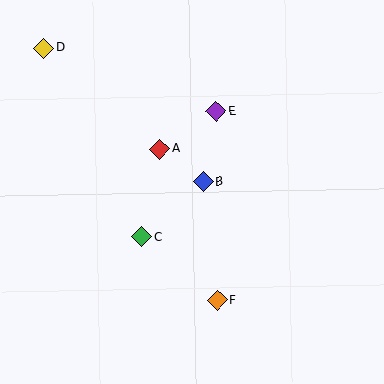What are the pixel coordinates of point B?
Point B is at (203, 182).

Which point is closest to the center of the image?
Point B at (203, 182) is closest to the center.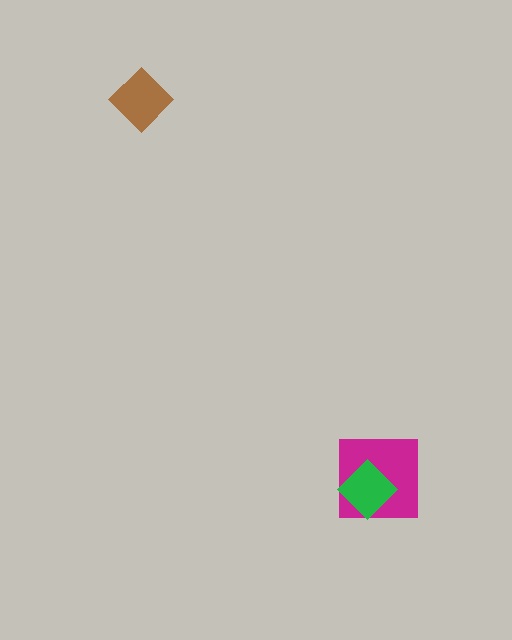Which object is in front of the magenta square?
The green diamond is in front of the magenta square.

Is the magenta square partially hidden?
Yes, it is partially covered by another shape.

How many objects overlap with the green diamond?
1 object overlaps with the green diamond.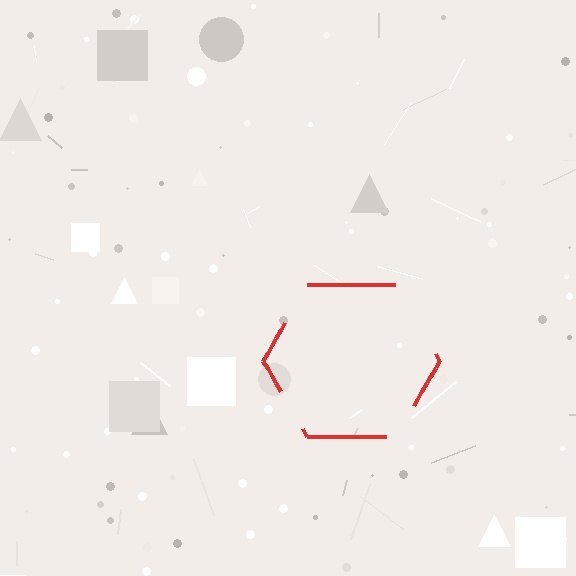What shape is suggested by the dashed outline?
The dashed outline suggests a hexagon.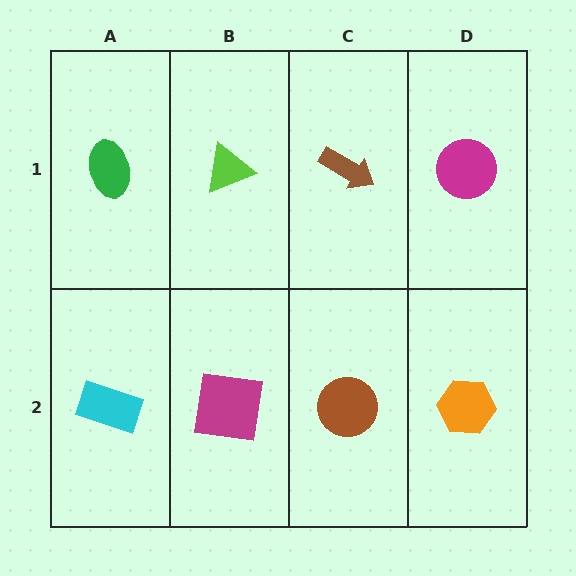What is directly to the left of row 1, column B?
A green ellipse.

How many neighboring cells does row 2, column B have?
3.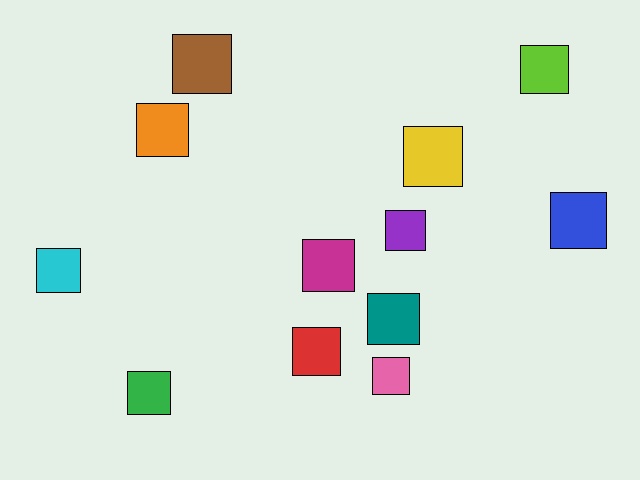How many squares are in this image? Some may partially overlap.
There are 12 squares.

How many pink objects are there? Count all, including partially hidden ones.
There is 1 pink object.